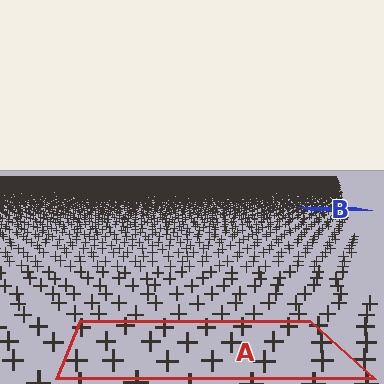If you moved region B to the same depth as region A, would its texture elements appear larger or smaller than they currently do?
They would appear larger. At a closer depth, the same texture elements are projected at a bigger on-screen size.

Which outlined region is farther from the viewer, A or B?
Region B is farther from the viewer — the texture elements inside it appear smaller and more densely packed.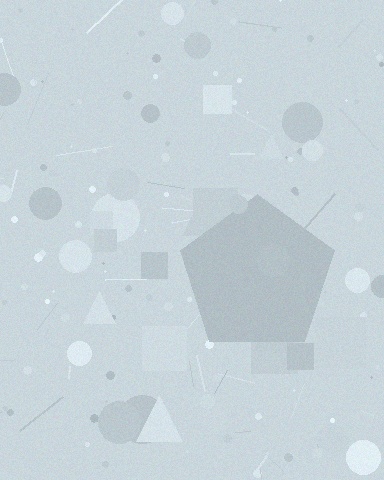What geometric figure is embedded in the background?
A pentagon is embedded in the background.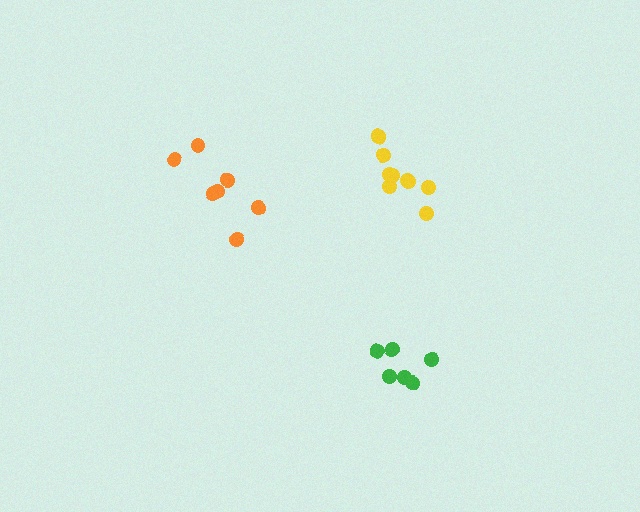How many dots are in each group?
Group 1: 6 dots, Group 2: 10 dots, Group 3: 7 dots (23 total).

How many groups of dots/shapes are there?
There are 3 groups.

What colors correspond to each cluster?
The clusters are colored: green, yellow, orange.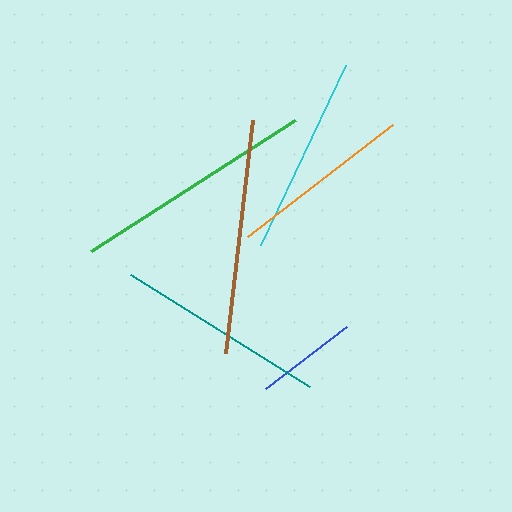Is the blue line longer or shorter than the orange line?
The orange line is longer than the blue line.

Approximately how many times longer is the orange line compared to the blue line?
The orange line is approximately 1.8 times the length of the blue line.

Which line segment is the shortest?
The blue line is the shortest at approximately 101 pixels.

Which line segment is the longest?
The green line is the longest at approximately 243 pixels.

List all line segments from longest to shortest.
From longest to shortest: green, brown, teal, cyan, orange, blue.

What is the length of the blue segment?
The blue segment is approximately 101 pixels long.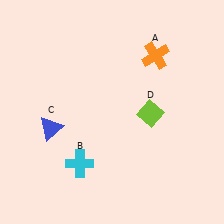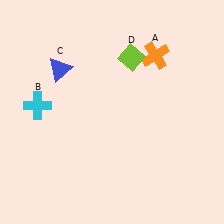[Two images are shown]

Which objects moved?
The objects that moved are: the cyan cross (B), the blue triangle (C), the lime diamond (D).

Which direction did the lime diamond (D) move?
The lime diamond (D) moved up.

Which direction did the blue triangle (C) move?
The blue triangle (C) moved up.